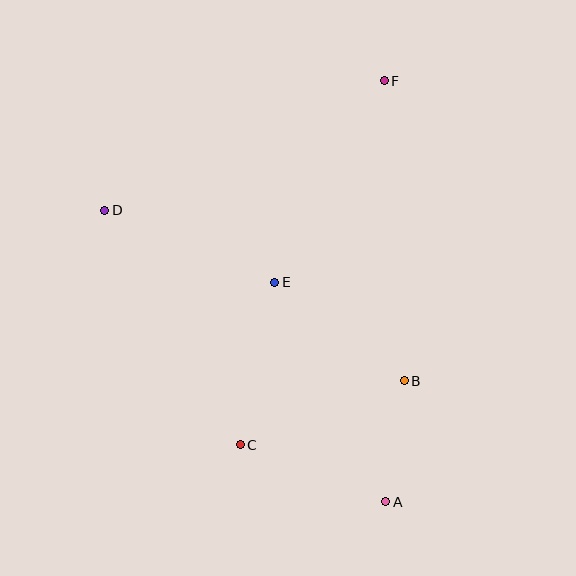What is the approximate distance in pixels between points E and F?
The distance between E and F is approximately 229 pixels.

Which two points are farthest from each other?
Points A and F are farthest from each other.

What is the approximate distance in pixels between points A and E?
The distance between A and E is approximately 246 pixels.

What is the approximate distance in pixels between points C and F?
The distance between C and F is approximately 391 pixels.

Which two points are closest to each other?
Points A and B are closest to each other.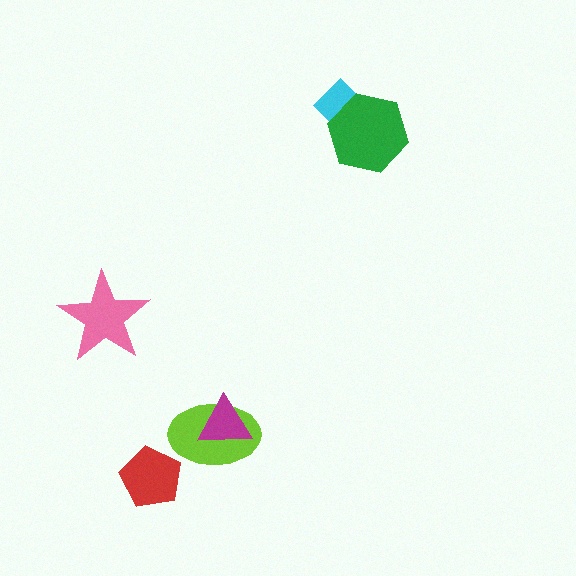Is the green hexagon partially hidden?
No, no other shape covers it.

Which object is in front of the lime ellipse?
The magenta triangle is in front of the lime ellipse.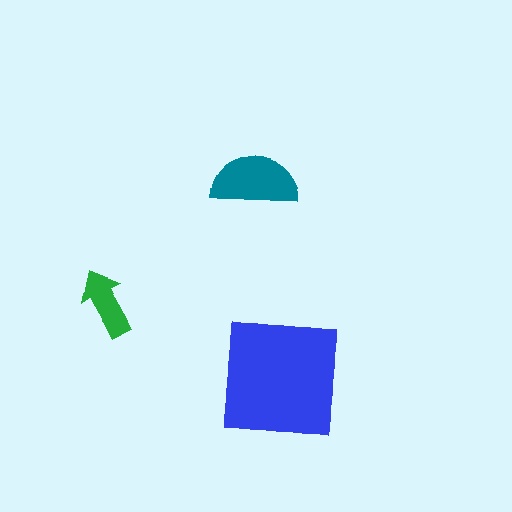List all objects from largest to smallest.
The blue square, the teal semicircle, the green arrow.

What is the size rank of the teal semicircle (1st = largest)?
2nd.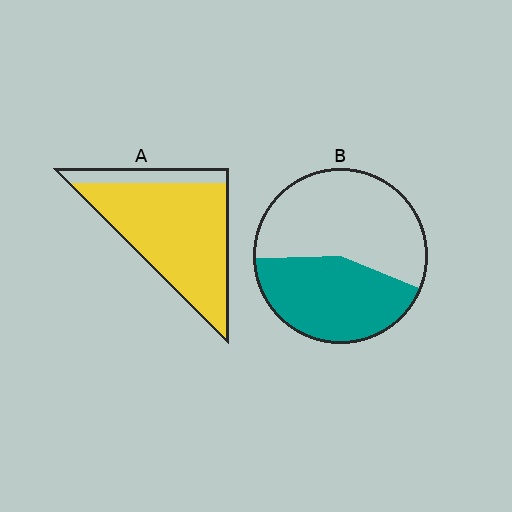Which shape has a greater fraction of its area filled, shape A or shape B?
Shape A.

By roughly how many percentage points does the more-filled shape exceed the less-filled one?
By roughly 40 percentage points (A over B).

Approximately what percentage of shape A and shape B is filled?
A is approximately 85% and B is approximately 45%.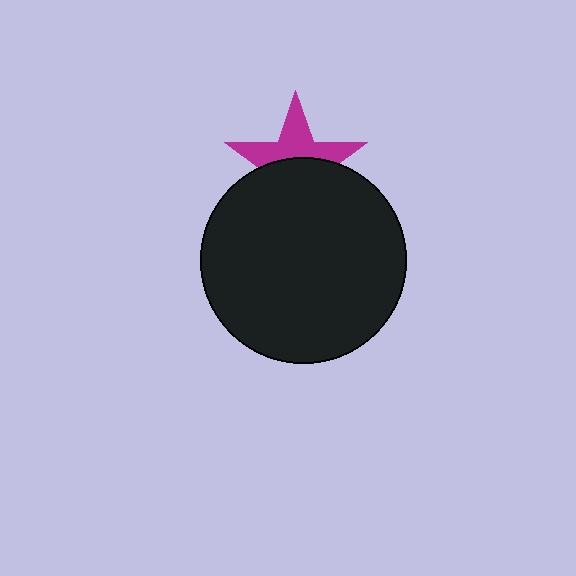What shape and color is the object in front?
The object in front is a black circle.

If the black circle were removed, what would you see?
You would see the complete magenta star.